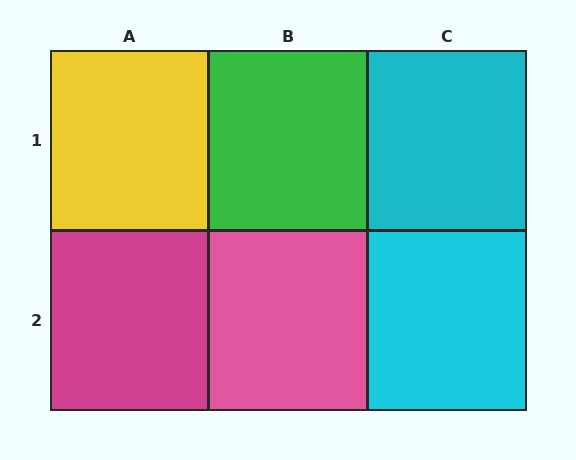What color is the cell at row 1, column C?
Cyan.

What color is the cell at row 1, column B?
Green.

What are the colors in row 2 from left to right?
Magenta, pink, cyan.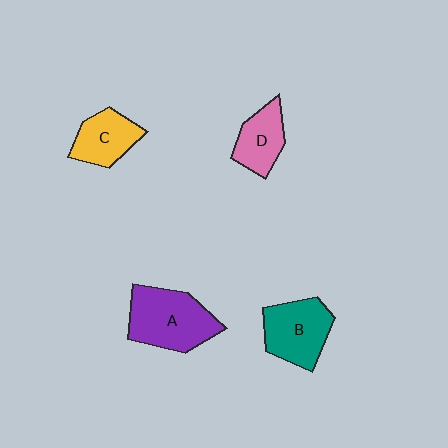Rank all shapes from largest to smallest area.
From largest to smallest: A (purple), B (teal), C (yellow), D (pink).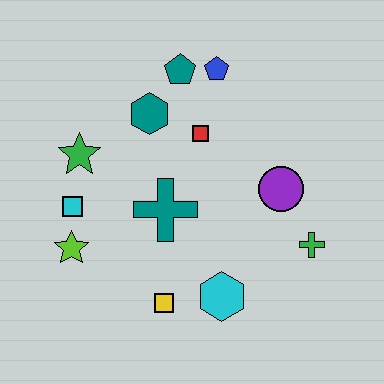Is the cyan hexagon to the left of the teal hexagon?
No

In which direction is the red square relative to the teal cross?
The red square is above the teal cross.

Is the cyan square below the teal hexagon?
Yes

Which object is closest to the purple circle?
The green cross is closest to the purple circle.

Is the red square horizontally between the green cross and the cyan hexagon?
No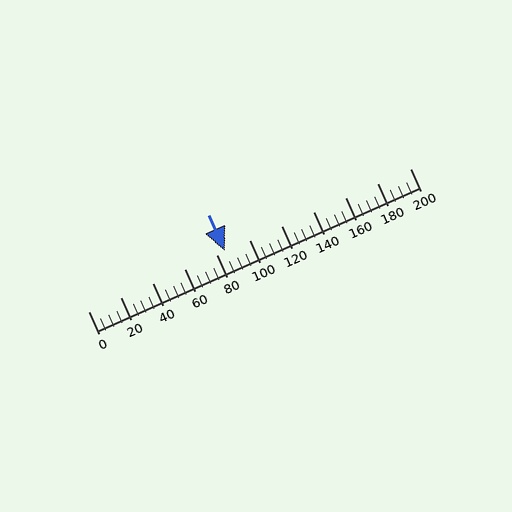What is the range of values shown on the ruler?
The ruler shows values from 0 to 200.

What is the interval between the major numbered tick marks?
The major tick marks are spaced 20 units apart.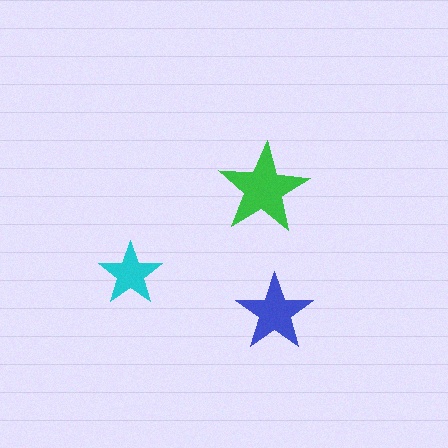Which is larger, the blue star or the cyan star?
The blue one.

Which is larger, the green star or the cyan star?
The green one.